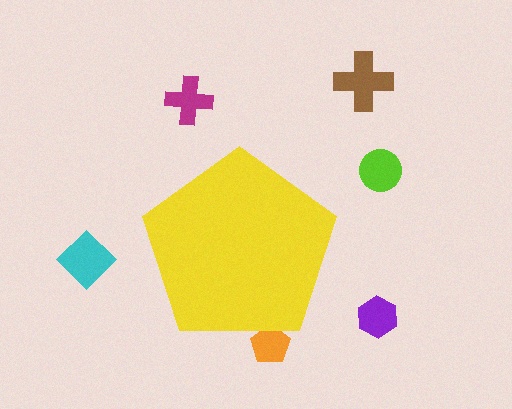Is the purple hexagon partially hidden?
No, the purple hexagon is fully visible.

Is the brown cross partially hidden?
No, the brown cross is fully visible.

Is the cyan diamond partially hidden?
No, the cyan diamond is fully visible.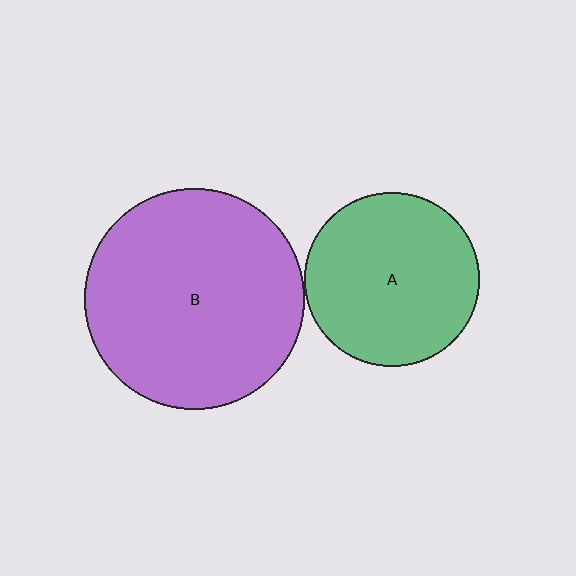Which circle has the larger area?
Circle B (purple).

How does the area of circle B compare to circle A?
Approximately 1.6 times.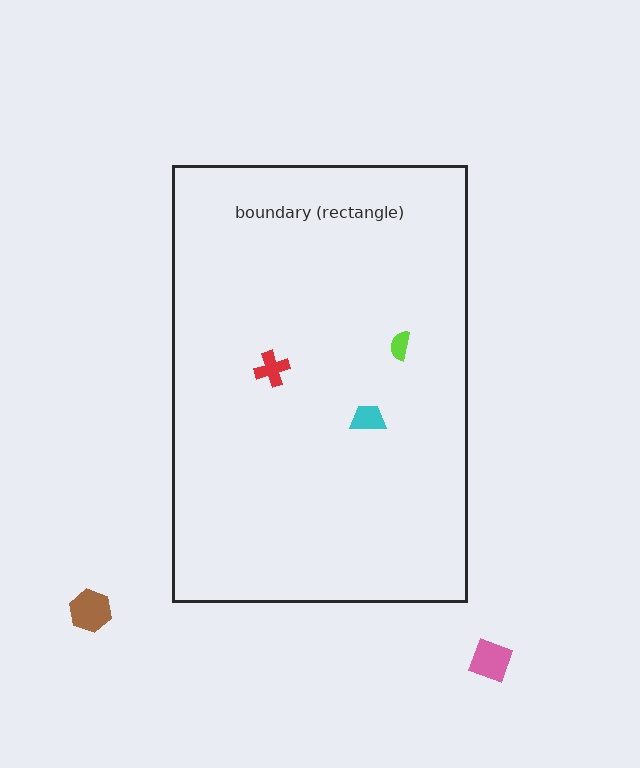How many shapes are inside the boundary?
3 inside, 2 outside.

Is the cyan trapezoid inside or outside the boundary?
Inside.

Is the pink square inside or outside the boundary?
Outside.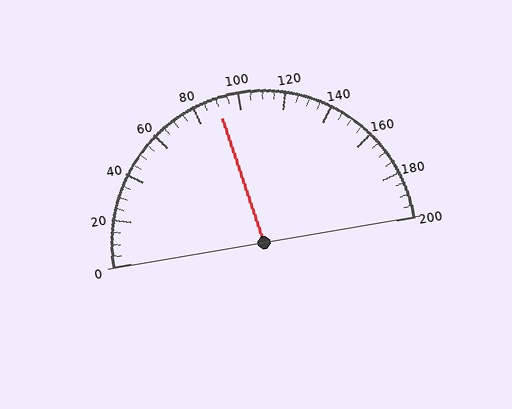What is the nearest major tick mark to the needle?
The nearest major tick mark is 80.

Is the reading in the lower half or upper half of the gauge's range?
The reading is in the lower half of the range (0 to 200).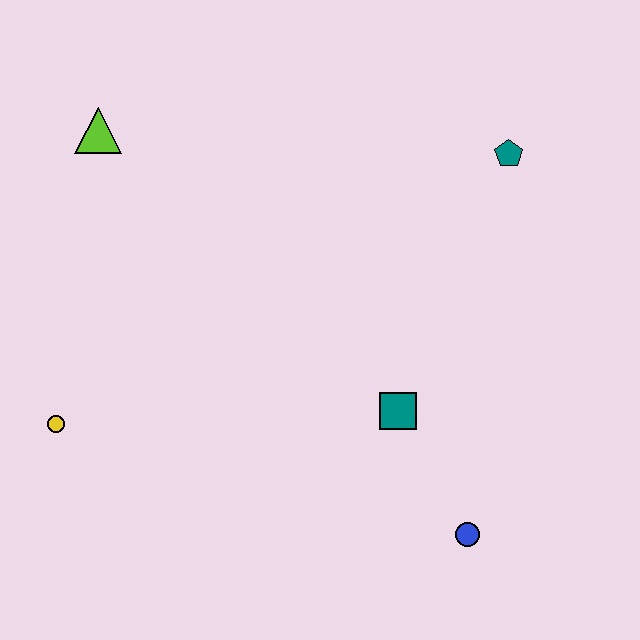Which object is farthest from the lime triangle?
The blue circle is farthest from the lime triangle.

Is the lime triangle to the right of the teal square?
No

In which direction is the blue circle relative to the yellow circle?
The blue circle is to the right of the yellow circle.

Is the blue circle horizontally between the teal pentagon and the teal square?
Yes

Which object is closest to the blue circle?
The teal square is closest to the blue circle.